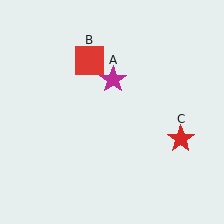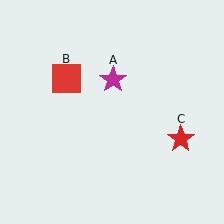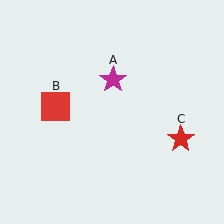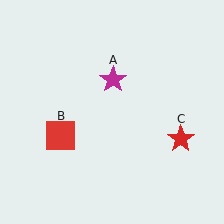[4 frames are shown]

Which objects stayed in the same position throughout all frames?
Magenta star (object A) and red star (object C) remained stationary.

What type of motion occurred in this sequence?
The red square (object B) rotated counterclockwise around the center of the scene.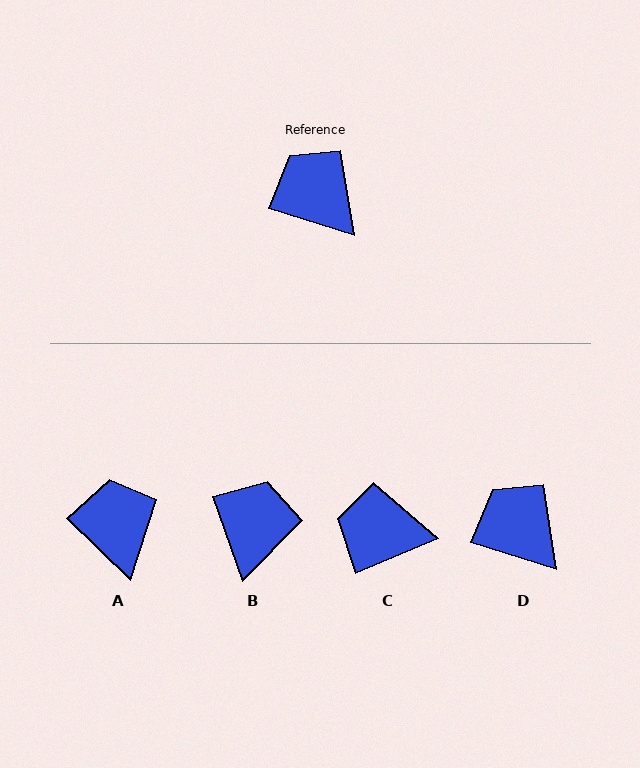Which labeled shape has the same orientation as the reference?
D.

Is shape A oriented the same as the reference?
No, it is off by about 27 degrees.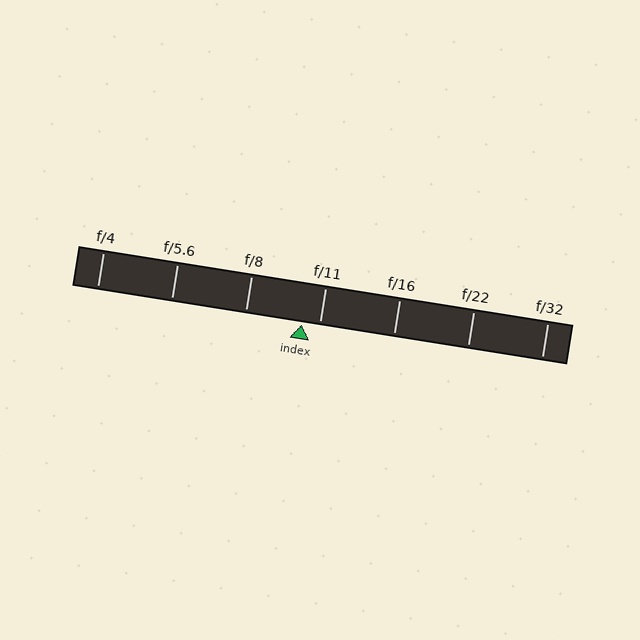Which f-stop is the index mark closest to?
The index mark is closest to f/11.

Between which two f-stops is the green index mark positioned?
The index mark is between f/8 and f/11.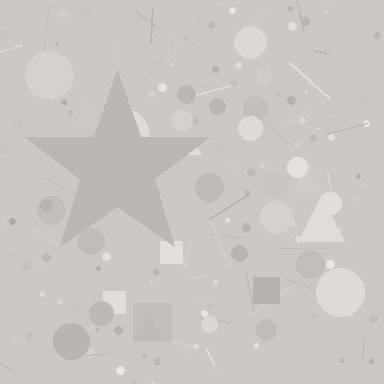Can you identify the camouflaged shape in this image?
The camouflaged shape is a star.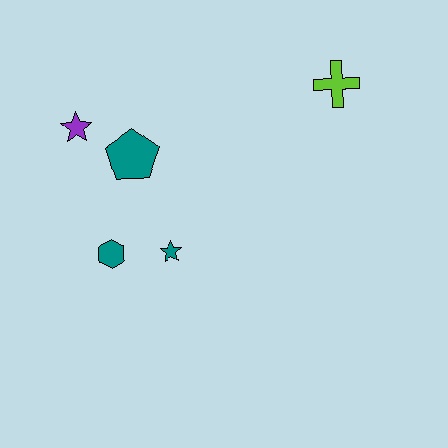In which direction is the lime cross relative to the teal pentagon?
The lime cross is to the right of the teal pentagon.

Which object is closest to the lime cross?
The teal pentagon is closest to the lime cross.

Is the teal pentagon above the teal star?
Yes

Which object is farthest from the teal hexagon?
The lime cross is farthest from the teal hexagon.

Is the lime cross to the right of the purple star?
Yes